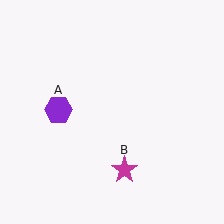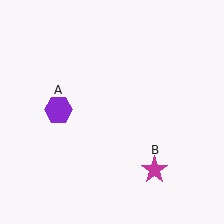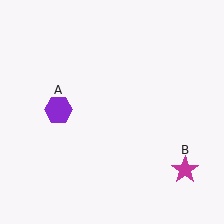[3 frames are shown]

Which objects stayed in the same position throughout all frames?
Purple hexagon (object A) remained stationary.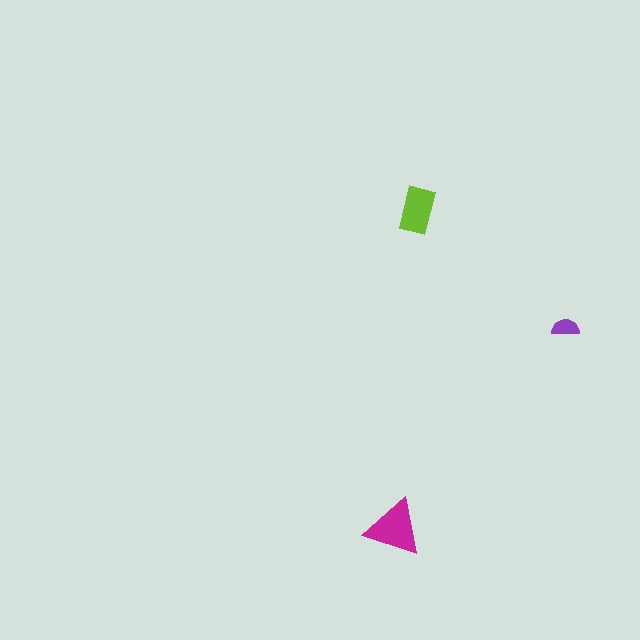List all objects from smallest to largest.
The purple semicircle, the lime rectangle, the magenta triangle.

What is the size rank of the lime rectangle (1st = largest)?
2nd.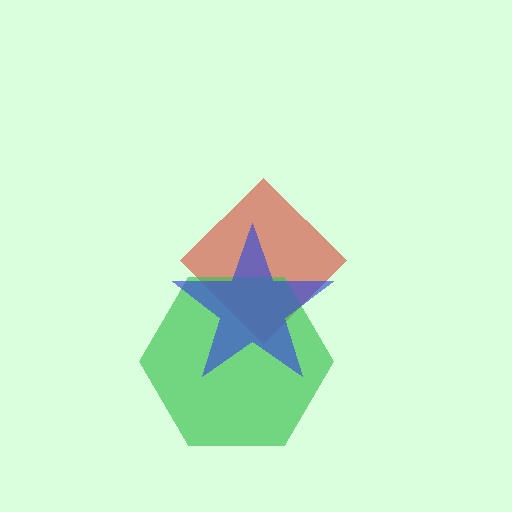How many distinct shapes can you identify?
There are 3 distinct shapes: a red diamond, a green hexagon, a blue star.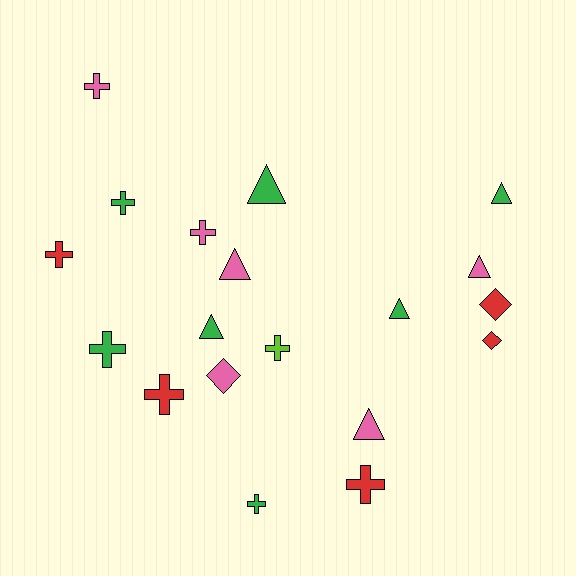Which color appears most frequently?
Green, with 7 objects.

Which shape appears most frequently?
Cross, with 9 objects.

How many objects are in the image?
There are 19 objects.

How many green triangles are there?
There are 4 green triangles.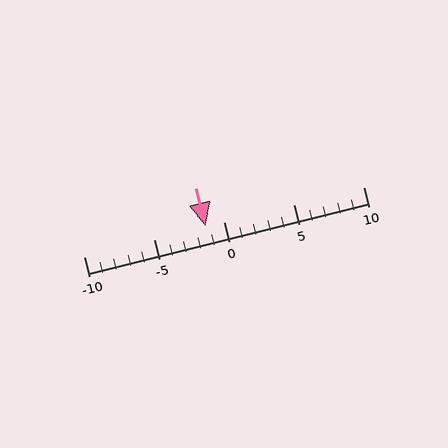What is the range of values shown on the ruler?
The ruler shows values from -10 to 10.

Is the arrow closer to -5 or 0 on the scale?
The arrow is closer to 0.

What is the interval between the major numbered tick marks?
The major tick marks are spaced 5 units apart.